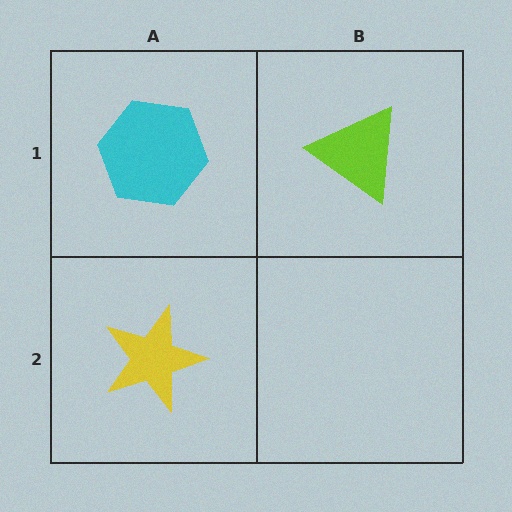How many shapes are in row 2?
1 shape.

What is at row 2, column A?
A yellow star.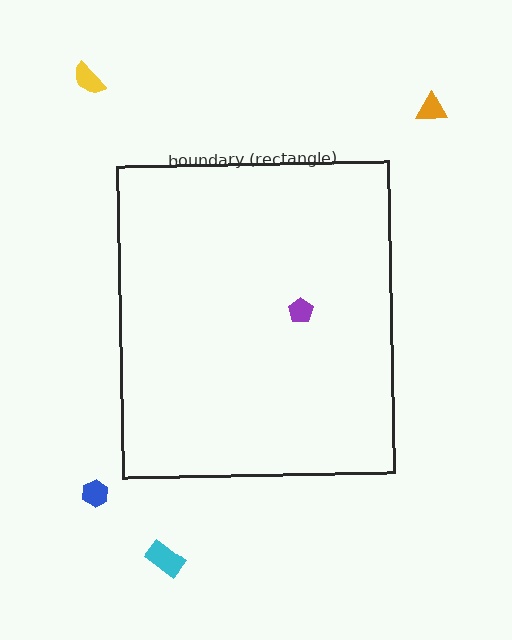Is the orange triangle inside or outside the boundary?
Outside.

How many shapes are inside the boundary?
1 inside, 4 outside.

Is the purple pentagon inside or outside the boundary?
Inside.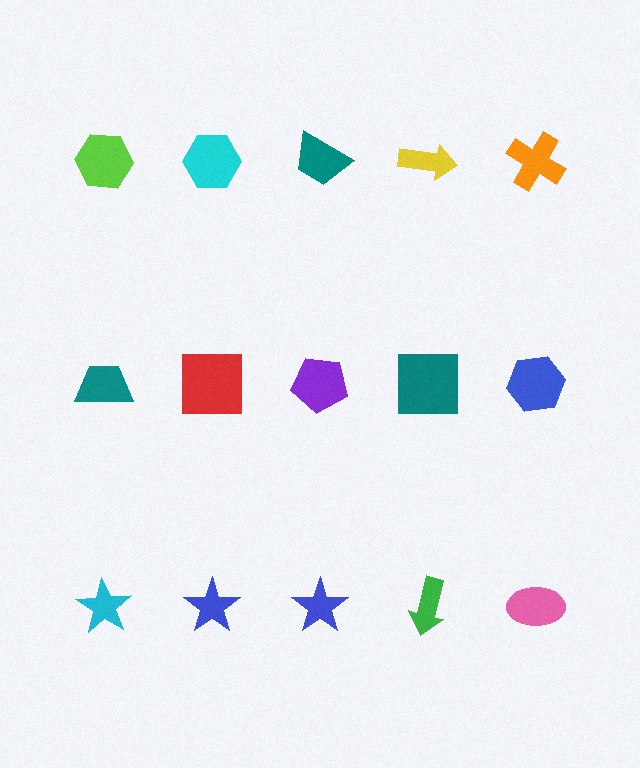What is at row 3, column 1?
A cyan star.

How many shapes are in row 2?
5 shapes.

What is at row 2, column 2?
A red square.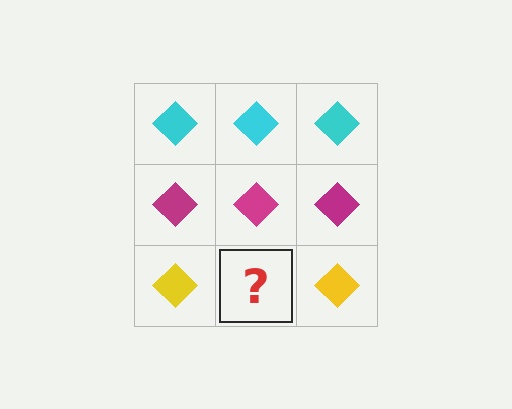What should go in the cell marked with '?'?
The missing cell should contain a yellow diamond.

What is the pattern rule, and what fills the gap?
The rule is that each row has a consistent color. The gap should be filled with a yellow diamond.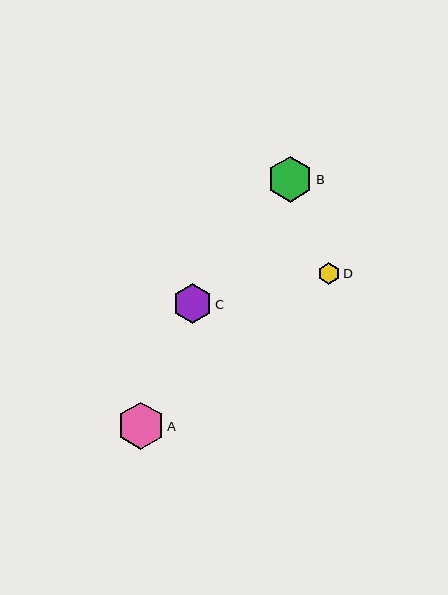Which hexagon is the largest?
Hexagon A is the largest with a size of approximately 47 pixels.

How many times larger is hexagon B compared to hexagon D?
Hexagon B is approximately 2.1 times the size of hexagon D.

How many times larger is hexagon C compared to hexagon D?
Hexagon C is approximately 1.8 times the size of hexagon D.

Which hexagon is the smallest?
Hexagon D is the smallest with a size of approximately 22 pixels.